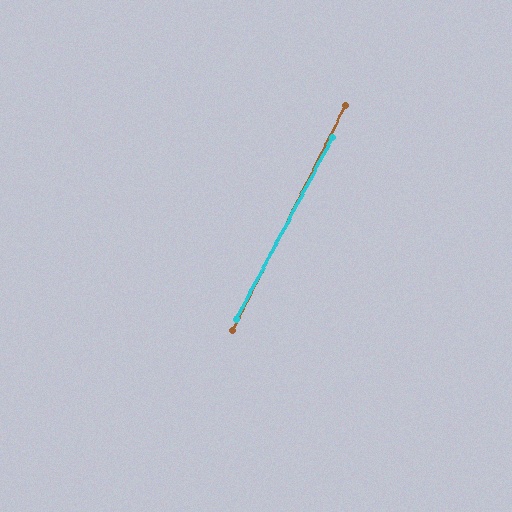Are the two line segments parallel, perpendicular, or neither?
Parallel — their directions differ by only 1.1°.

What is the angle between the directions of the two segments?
Approximately 1 degree.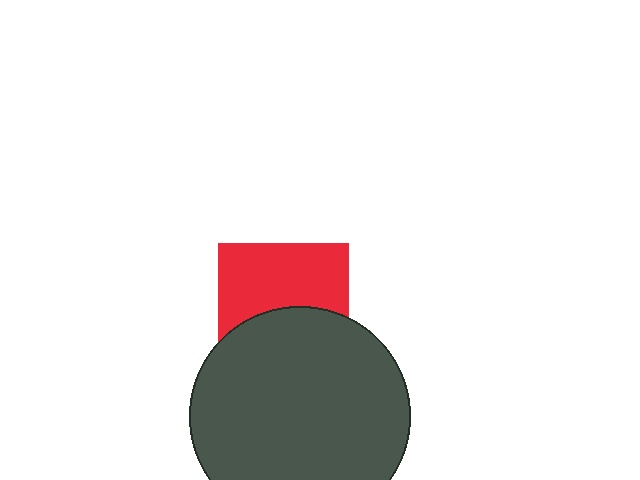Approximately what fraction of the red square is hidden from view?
Roughly 45% of the red square is hidden behind the dark gray circle.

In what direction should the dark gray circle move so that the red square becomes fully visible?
The dark gray circle should move down. That is the shortest direction to clear the overlap and leave the red square fully visible.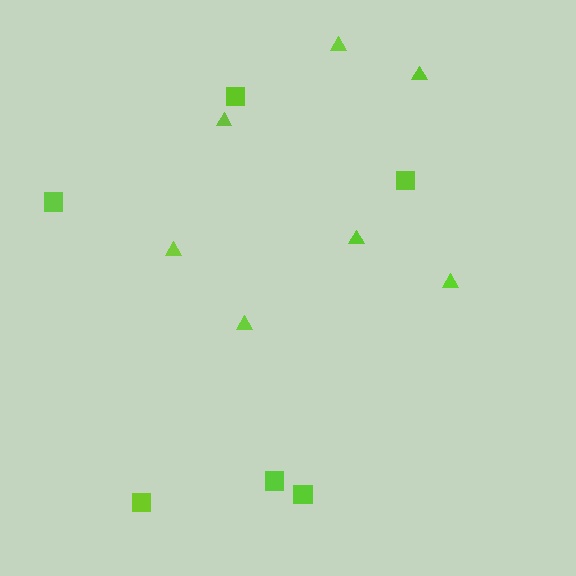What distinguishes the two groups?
There are 2 groups: one group of triangles (7) and one group of squares (6).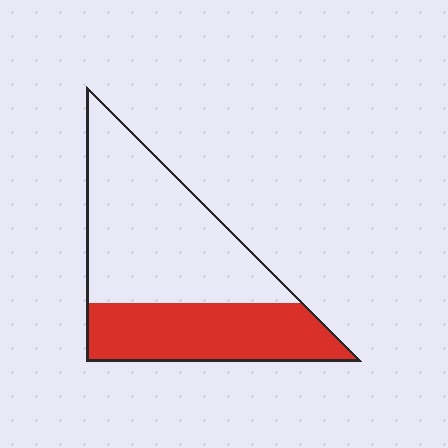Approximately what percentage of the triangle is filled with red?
Approximately 40%.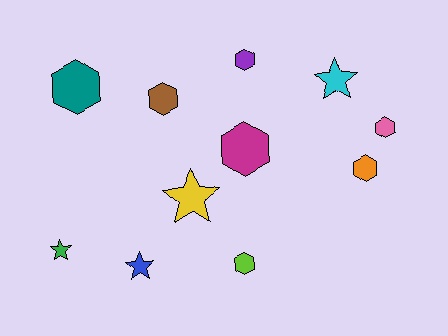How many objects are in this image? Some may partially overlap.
There are 11 objects.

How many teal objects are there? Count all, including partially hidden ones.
There is 1 teal object.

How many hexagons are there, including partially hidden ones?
There are 7 hexagons.